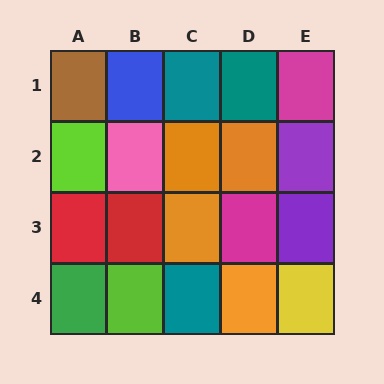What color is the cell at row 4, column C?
Teal.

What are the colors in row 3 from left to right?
Red, red, orange, magenta, purple.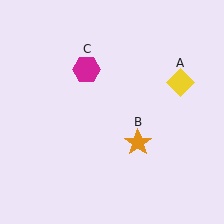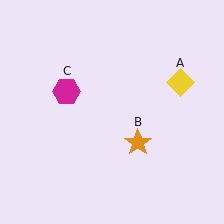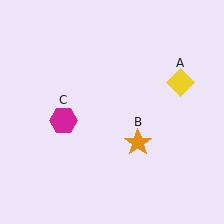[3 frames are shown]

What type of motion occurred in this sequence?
The magenta hexagon (object C) rotated counterclockwise around the center of the scene.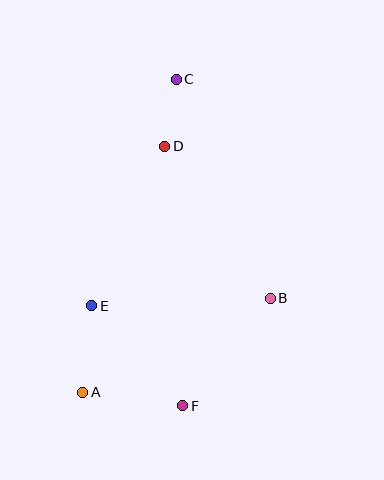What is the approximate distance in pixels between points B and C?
The distance between B and C is approximately 239 pixels.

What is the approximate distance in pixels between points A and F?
The distance between A and F is approximately 101 pixels.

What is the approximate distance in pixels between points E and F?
The distance between E and F is approximately 135 pixels.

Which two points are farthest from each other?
Points A and C are farthest from each other.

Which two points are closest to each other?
Points C and D are closest to each other.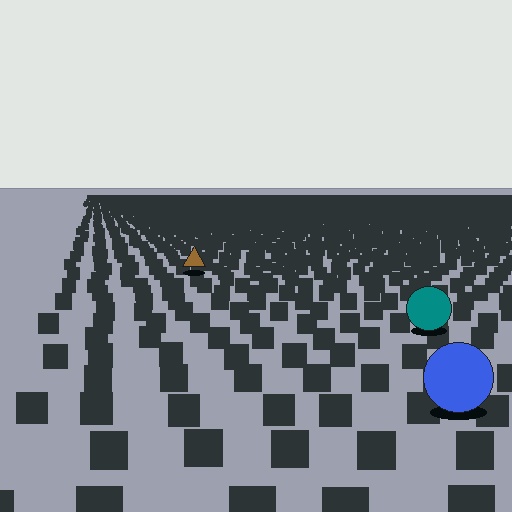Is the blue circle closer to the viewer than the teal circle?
Yes. The blue circle is closer — you can tell from the texture gradient: the ground texture is coarser near it.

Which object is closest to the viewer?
The blue circle is closest. The texture marks near it are larger and more spread out.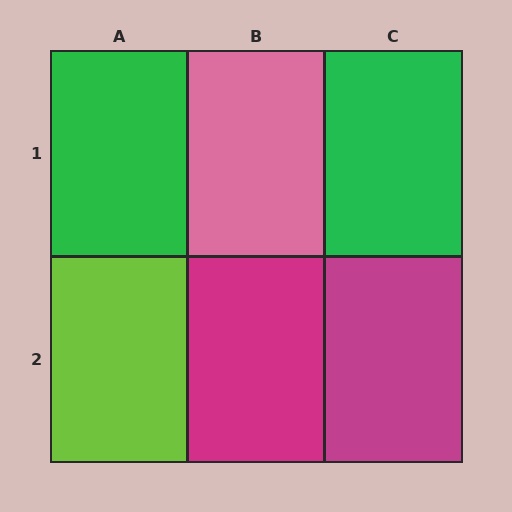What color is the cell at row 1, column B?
Pink.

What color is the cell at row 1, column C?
Green.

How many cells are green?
2 cells are green.